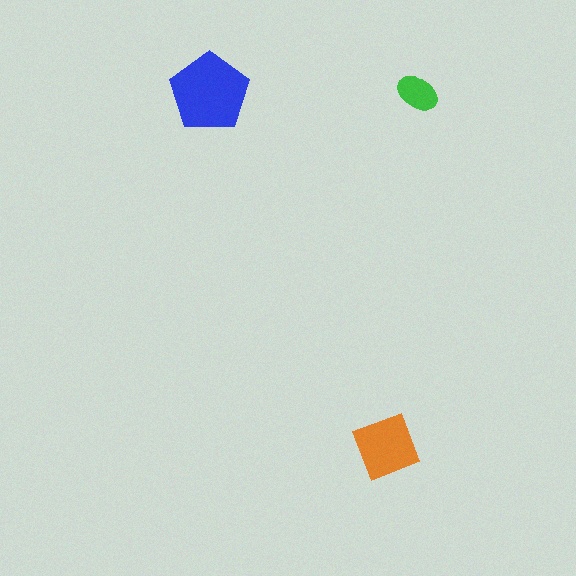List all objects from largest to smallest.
The blue pentagon, the orange diamond, the green ellipse.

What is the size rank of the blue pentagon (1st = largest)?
1st.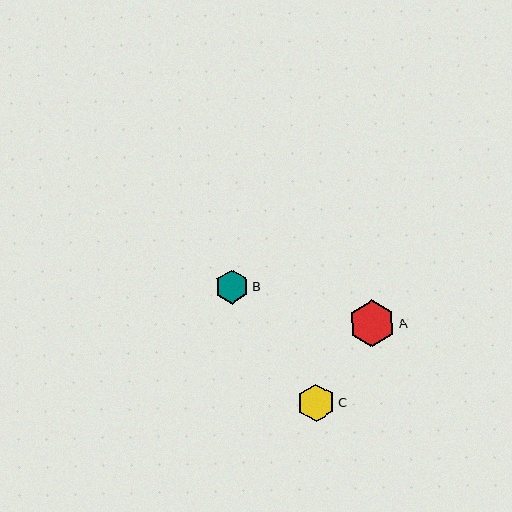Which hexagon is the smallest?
Hexagon B is the smallest with a size of approximately 33 pixels.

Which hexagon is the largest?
Hexagon A is the largest with a size of approximately 47 pixels.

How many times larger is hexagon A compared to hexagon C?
Hexagon A is approximately 1.2 times the size of hexagon C.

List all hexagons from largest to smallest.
From largest to smallest: A, C, B.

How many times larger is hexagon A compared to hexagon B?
Hexagon A is approximately 1.4 times the size of hexagon B.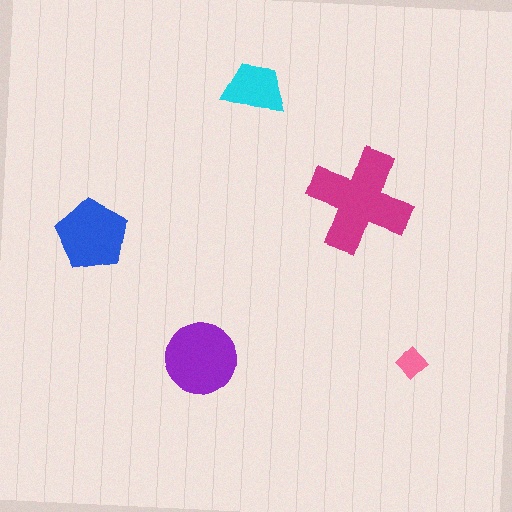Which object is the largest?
The magenta cross.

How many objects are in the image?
There are 5 objects in the image.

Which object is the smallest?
The pink diamond.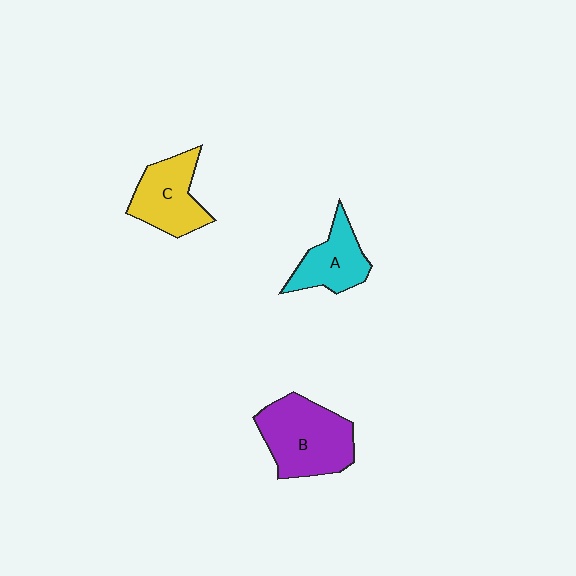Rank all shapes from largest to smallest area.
From largest to smallest: B (purple), C (yellow), A (cyan).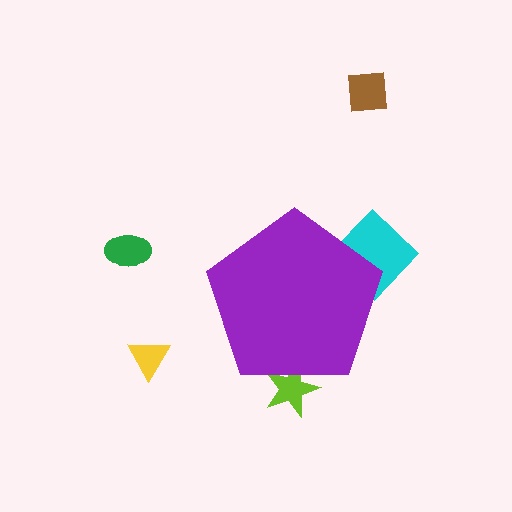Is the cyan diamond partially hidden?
Yes, the cyan diamond is partially hidden behind the purple pentagon.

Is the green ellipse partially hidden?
No, the green ellipse is fully visible.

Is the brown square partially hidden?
No, the brown square is fully visible.